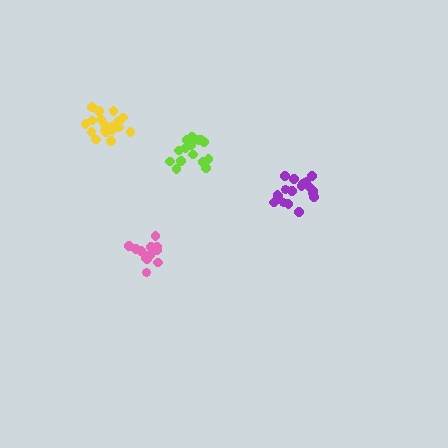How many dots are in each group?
Group 1: 15 dots, Group 2: 14 dots, Group 3: 19 dots, Group 4: 19 dots (67 total).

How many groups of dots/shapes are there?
There are 4 groups.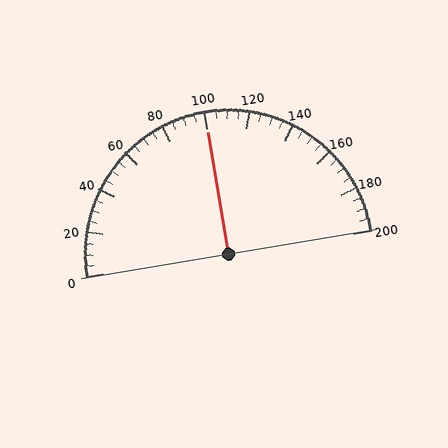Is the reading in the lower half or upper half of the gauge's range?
The reading is in the upper half of the range (0 to 200).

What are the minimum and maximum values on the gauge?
The gauge ranges from 0 to 200.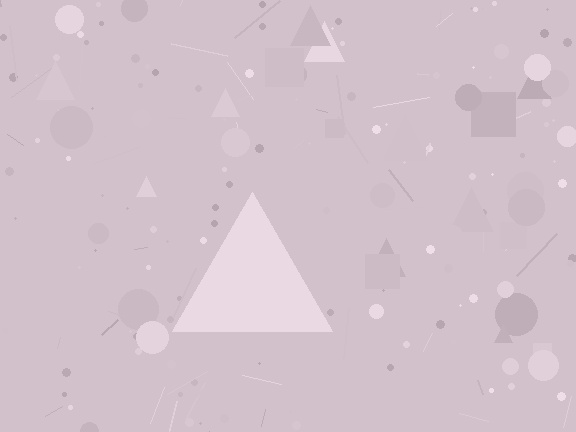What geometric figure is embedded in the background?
A triangle is embedded in the background.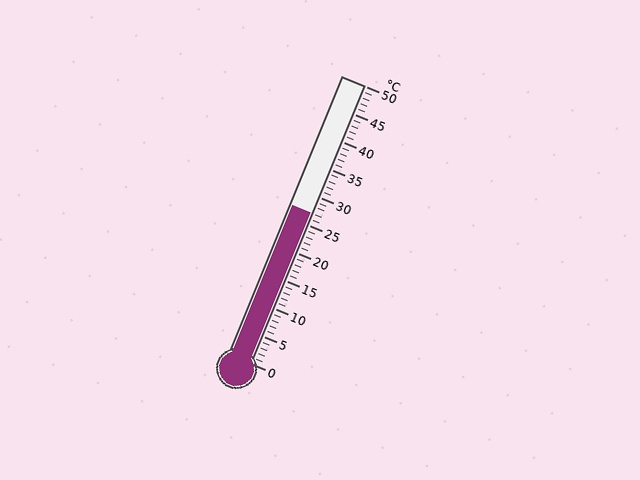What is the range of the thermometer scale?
The thermometer scale ranges from 0°C to 50°C.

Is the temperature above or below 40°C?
The temperature is below 40°C.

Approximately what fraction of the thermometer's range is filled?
The thermometer is filled to approximately 55% of its range.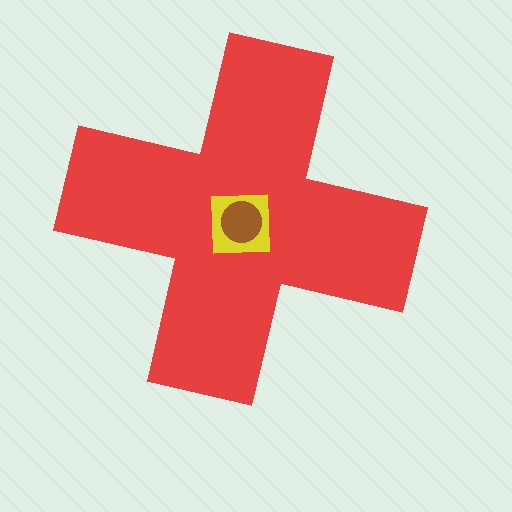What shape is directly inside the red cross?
The yellow square.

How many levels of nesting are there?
3.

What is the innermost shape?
The brown circle.